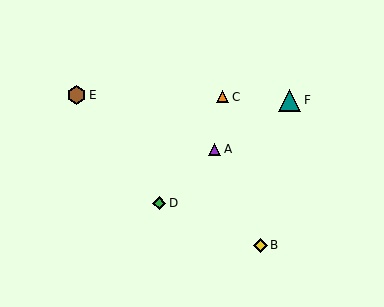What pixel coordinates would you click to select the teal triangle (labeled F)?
Click at (290, 100) to select the teal triangle F.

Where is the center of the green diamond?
The center of the green diamond is at (159, 203).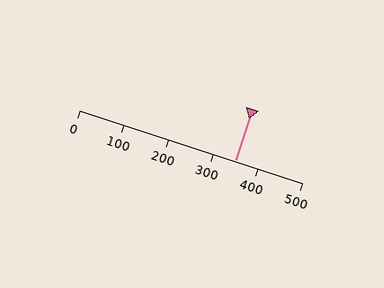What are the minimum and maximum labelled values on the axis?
The axis runs from 0 to 500.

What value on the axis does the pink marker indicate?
The marker indicates approximately 350.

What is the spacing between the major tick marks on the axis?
The major ticks are spaced 100 apart.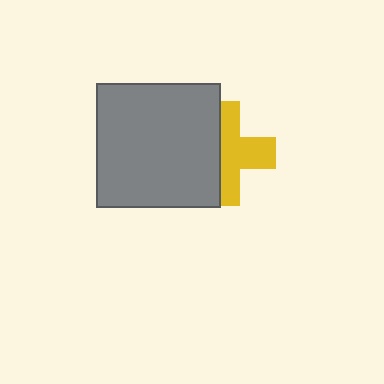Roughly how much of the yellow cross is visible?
About half of it is visible (roughly 54%).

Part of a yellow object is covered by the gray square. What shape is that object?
It is a cross.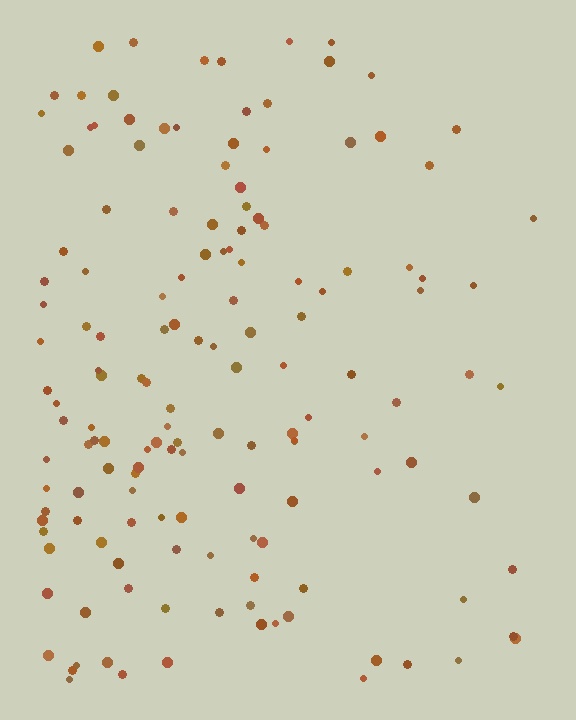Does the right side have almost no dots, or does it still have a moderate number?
Still a moderate number, just noticeably fewer than the left.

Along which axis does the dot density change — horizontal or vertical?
Horizontal.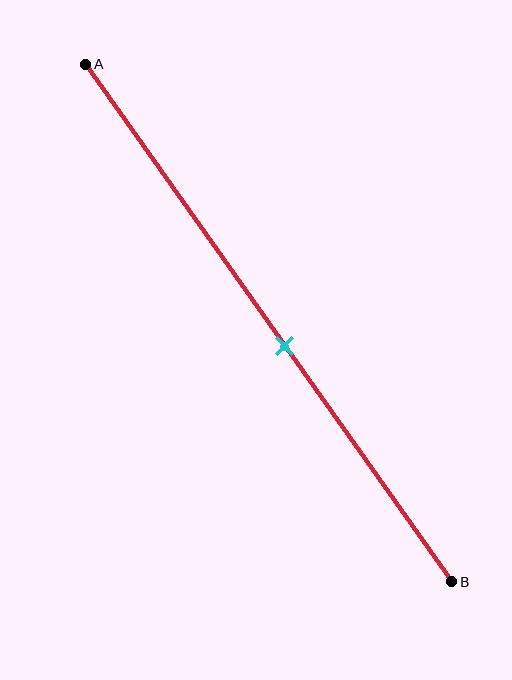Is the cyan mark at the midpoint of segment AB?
No, the mark is at about 55% from A, not at the 50% midpoint.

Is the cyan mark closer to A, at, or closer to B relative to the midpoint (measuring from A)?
The cyan mark is closer to point B than the midpoint of segment AB.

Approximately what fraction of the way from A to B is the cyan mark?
The cyan mark is approximately 55% of the way from A to B.